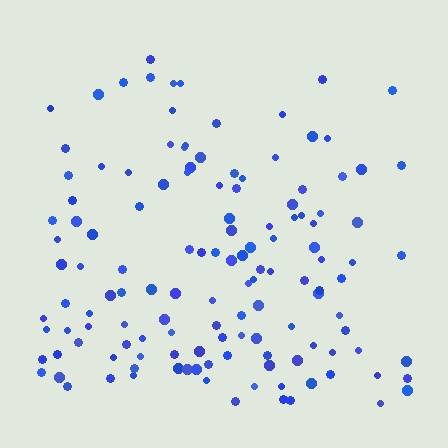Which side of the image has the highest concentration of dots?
The bottom.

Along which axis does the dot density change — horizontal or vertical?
Vertical.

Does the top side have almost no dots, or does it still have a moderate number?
Still a moderate number, just noticeably fewer than the bottom.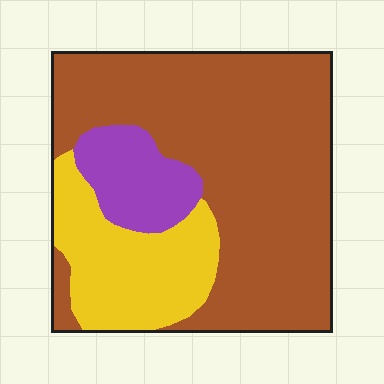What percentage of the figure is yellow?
Yellow takes up about one quarter (1/4) of the figure.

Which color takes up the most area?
Brown, at roughly 65%.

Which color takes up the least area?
Purple, at roughly 10%.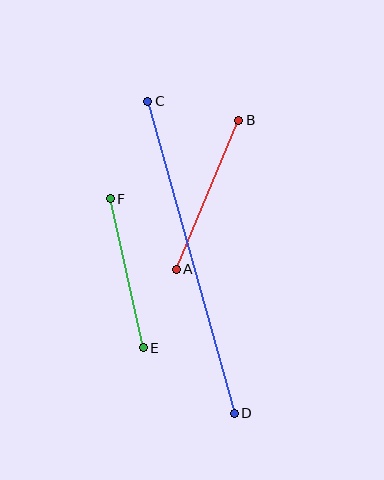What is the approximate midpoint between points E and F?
The midpoint is at approximately (127, 273) pixels.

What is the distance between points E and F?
The distance is approximately 152 pixels.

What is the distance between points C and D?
The distance is approximately 324 pixels.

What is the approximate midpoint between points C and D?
The midpoint is at approximately (191, 257) pixels.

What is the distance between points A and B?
The distance is approximately 162 pixels.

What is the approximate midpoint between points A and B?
The midpoint is at approximately (207, 195) pixels.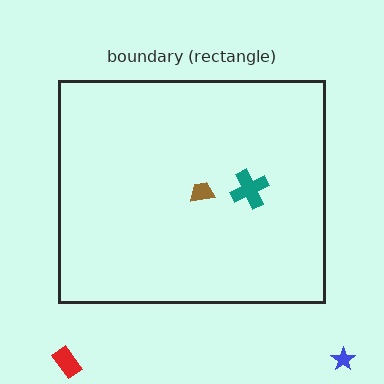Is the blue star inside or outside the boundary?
Outside.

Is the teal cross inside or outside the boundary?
Inside.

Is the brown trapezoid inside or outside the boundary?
Inside.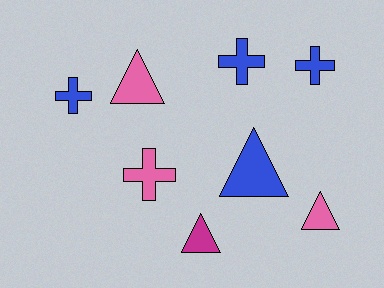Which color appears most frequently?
Blue, with 4 objects.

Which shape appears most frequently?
Triangle, with 4 objects.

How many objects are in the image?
There are 8 objects.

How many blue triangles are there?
There is 1 blue triangle.